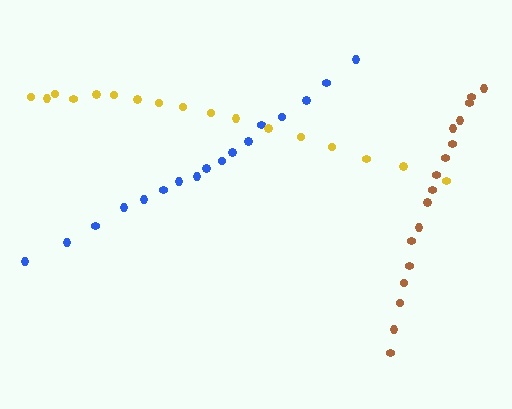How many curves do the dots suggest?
There are 3 distinct paths.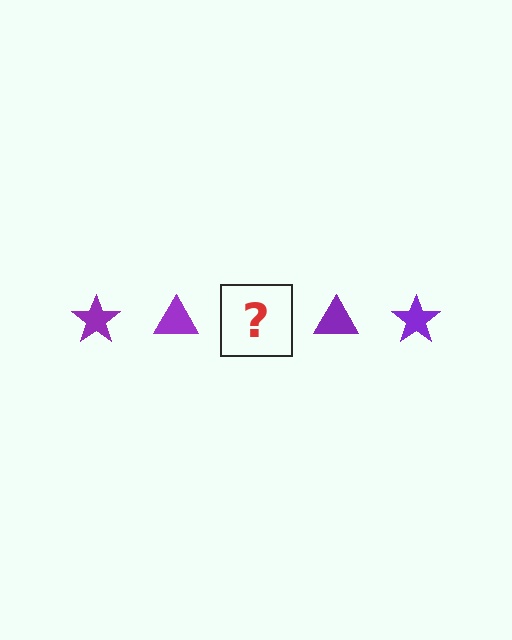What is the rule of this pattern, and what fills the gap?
The rule is that the pattern cycles through star, triangle shapes in purple. The gap should be filled with a purple star.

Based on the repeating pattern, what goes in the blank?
The blank should be a purple star.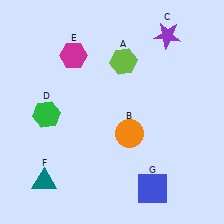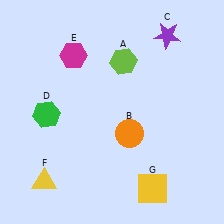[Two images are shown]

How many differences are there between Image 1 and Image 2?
There are 2 differences between the two images.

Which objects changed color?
F changed from teal to yellow. G changed from blue to yellow.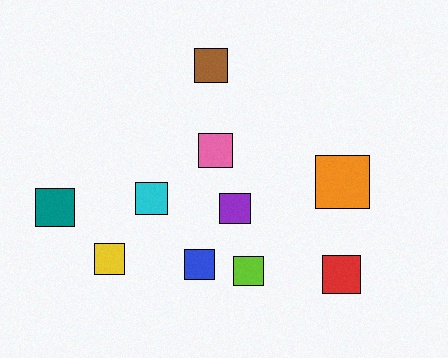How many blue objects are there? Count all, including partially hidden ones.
There is 1 blue object.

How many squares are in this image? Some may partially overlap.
There are 10 squares.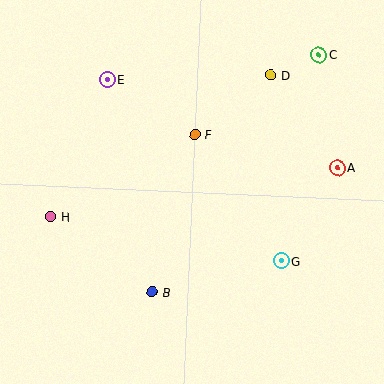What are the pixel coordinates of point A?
Point A is at (338, 168).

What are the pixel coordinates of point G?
Point G is at (281, 261).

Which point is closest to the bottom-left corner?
Point H is closest to the bottom-left corner.